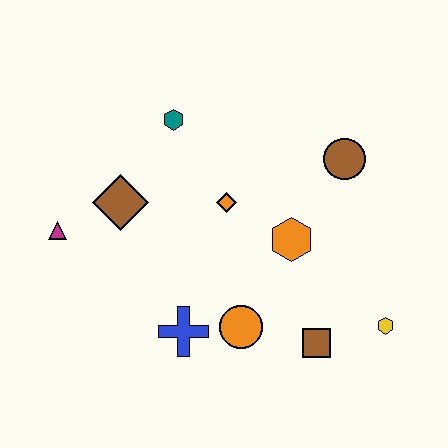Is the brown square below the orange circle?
Yes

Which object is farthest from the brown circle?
The magenta triangle is farthest from the brown circle.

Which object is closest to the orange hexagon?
The orange diamond is closest to the orange hexagon.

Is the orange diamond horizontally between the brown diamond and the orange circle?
Yes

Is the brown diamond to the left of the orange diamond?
Yes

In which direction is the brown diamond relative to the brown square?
The brown diamond is to the left of the brown square.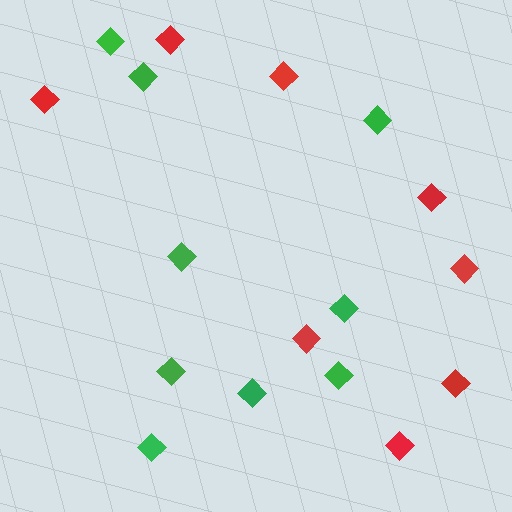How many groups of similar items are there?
There are 2 groups: one group of green diamonds (9) and one group of red diamonds (8).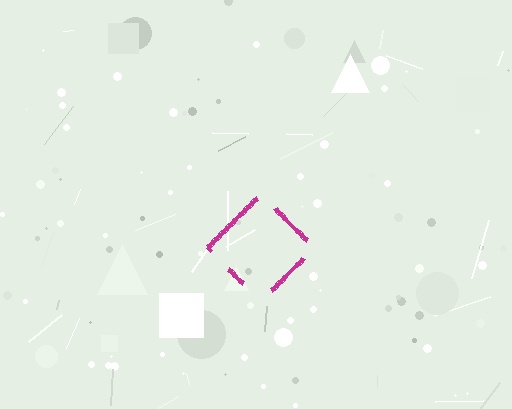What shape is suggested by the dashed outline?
The dashed outline suggests a diamond.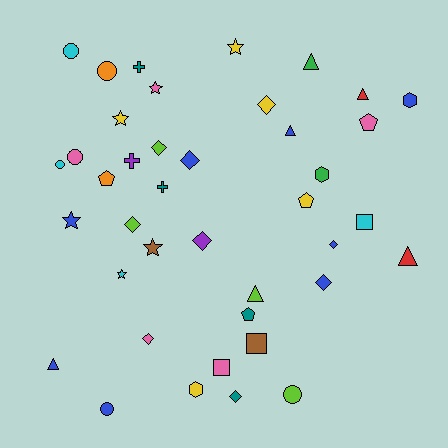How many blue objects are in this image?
There are 8 blue objects.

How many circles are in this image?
There are 6 circles.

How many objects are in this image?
There are 40 objects.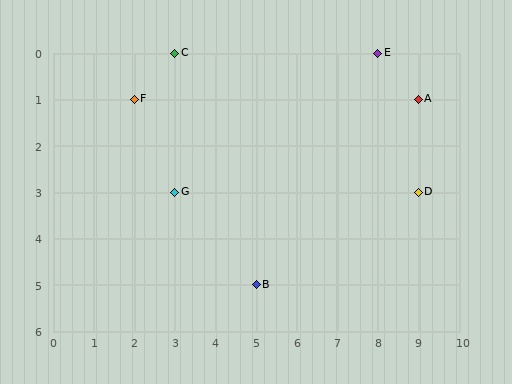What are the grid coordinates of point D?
Point D is at grid coordinates (9, 3).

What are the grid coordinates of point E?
Point E is at grid coordinates (8, 0).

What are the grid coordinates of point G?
Point G is at grid coordinates (3, 3).